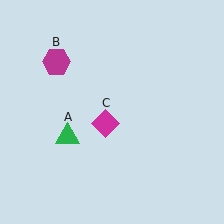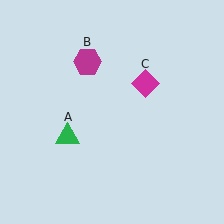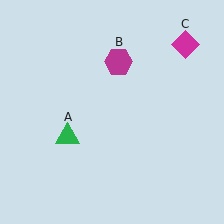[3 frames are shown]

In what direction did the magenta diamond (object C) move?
The magenta diamond (object C) moved up and to the right.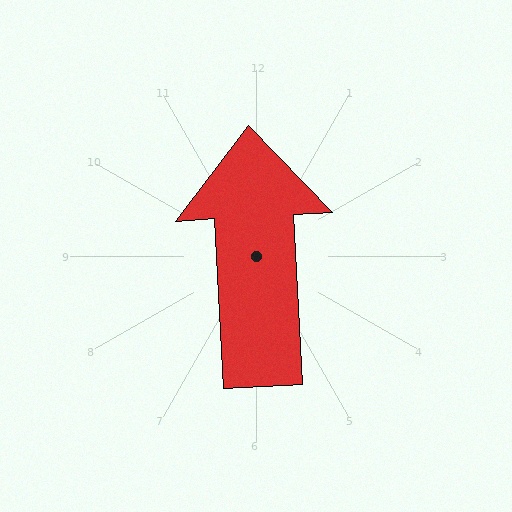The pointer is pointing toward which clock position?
Roughly 12 o'clock.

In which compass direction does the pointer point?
North.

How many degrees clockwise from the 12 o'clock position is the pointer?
Approximately 357 degrees.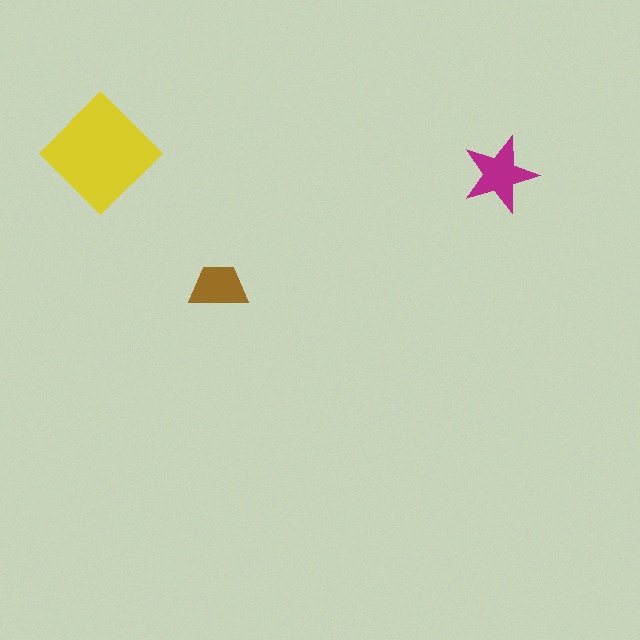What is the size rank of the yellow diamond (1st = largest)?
1st.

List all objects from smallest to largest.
The brown trapezoid, the magenta star, the yellow diamond.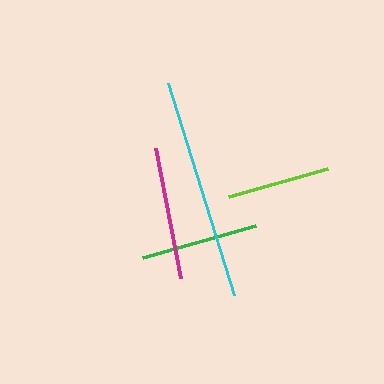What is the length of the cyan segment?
The cyan segment is approximately 223 pixels long.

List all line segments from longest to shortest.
From longest to shortest: cyan, magenta, green, lime.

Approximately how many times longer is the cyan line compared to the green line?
The cyan line is approximately 1.9 times the length of the green line.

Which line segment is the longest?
The cyan line is the longest at approximately 223 pixels.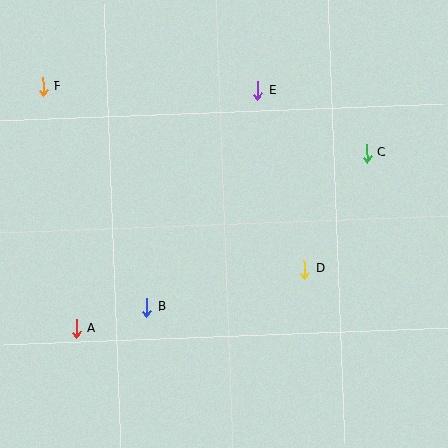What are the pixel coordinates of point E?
Point E is at (258, 91).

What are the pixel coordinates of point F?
Point F is at (43, 86).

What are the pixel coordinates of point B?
Point B is at (147, 307).